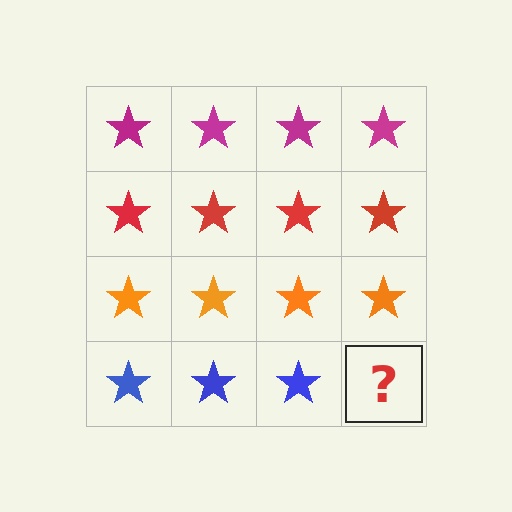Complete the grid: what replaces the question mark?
The question mark should be replaced with a blue star.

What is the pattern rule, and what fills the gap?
The rule is that each row has a consistent color. The gap should be filled with a blue star.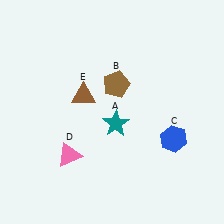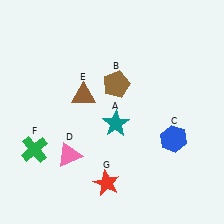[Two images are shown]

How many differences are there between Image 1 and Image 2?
There are 2 differences between the two images.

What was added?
A green cross (F), a red star (G) were added in Image 2.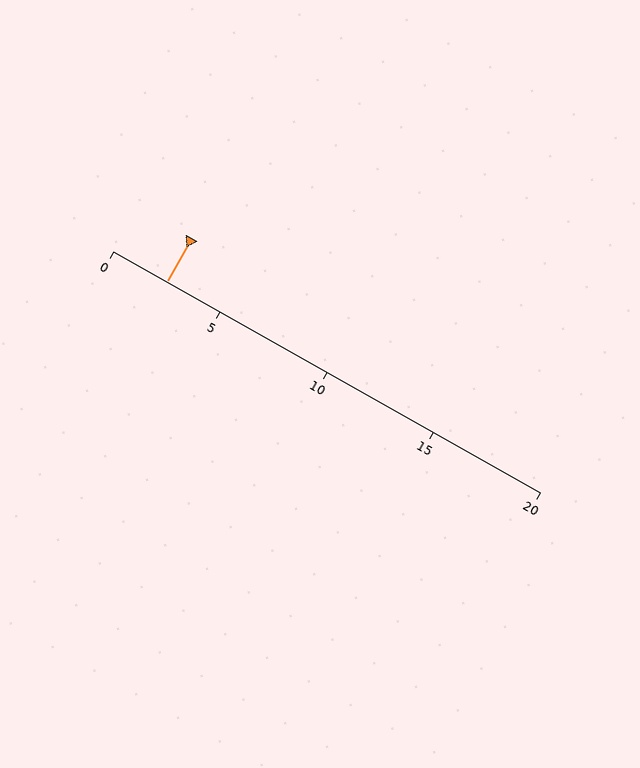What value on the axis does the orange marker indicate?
The marker indicates approximately 2.5.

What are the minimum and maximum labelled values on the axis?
The axis runs from 0 to 20.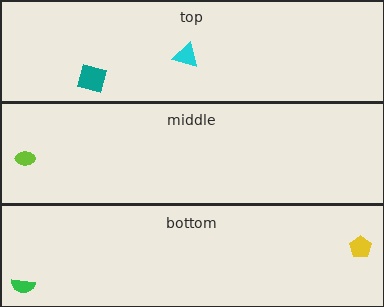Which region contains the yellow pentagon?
The bottom region.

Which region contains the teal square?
The top region.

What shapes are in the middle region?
The lime ellipse.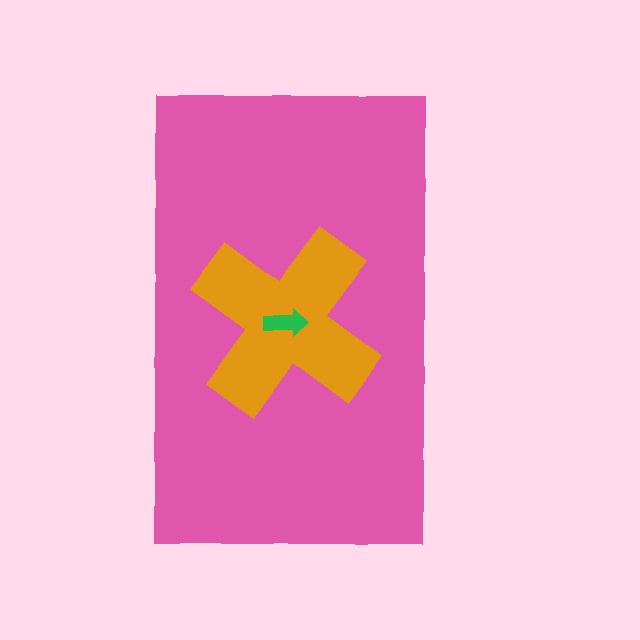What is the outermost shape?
The pink rectangle.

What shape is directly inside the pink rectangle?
The orange cross.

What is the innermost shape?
The green arrow.